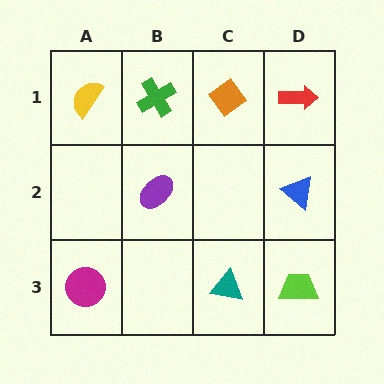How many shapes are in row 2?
2 shapes.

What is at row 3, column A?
A magenta circle.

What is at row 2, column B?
A purple ellipse.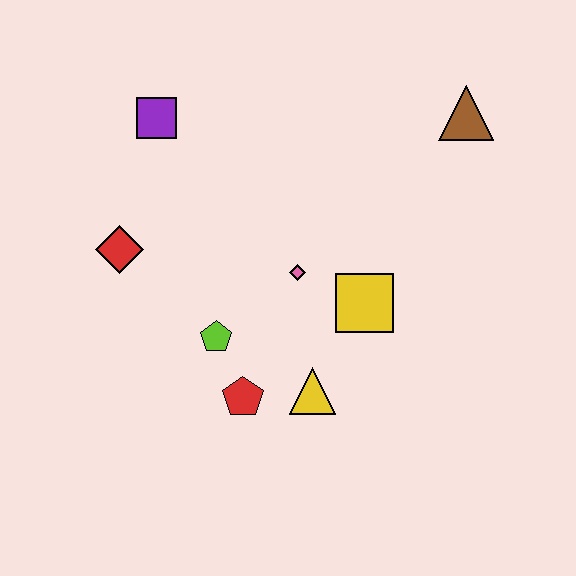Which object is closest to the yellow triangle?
The red pentagon is closest to the yellow triangle.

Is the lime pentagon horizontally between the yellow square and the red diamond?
Yes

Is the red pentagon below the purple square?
Yes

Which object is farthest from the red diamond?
The brown triangle is farthest from the red diamond.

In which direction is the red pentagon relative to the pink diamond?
The red pentagon is below the pink diamond.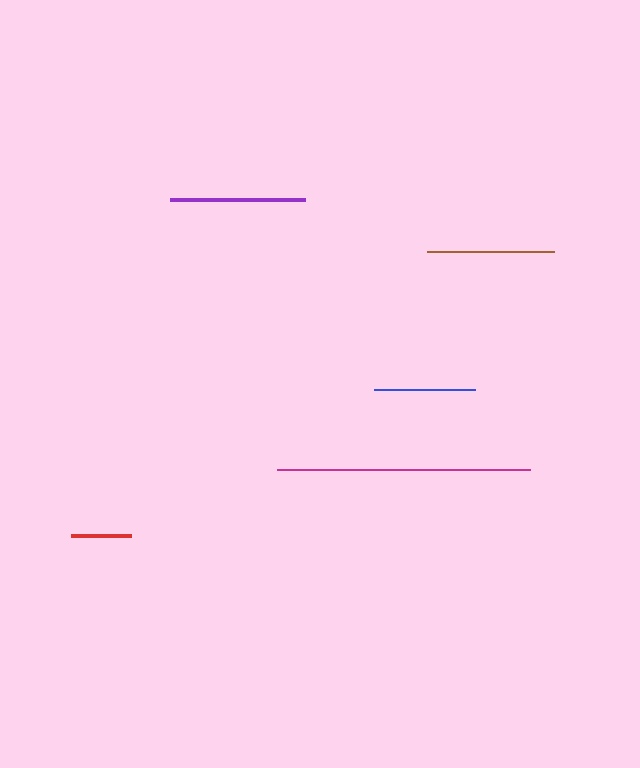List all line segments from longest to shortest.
From longest to shortest: magenta, purple, brown, blue, red.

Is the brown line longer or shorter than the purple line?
The purple line is longer than the brown line.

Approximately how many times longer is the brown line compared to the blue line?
The brown line is approximately 1.3 times the length of the blue line.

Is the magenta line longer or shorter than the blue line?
The magenta line is longer than the blue line.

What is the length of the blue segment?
The blue segment is approximately 101 pixels long.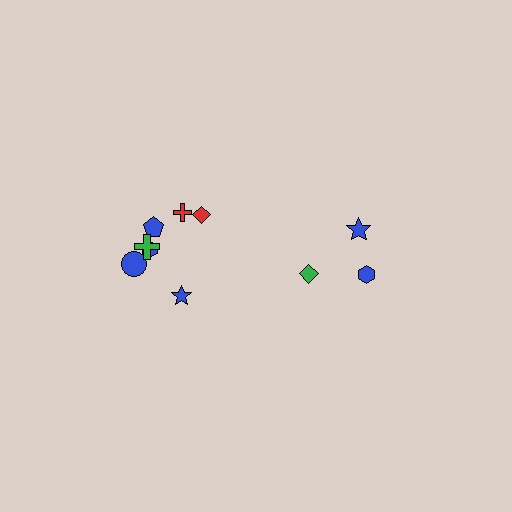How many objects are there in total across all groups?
There are 10 objects.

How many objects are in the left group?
There are 7 objects.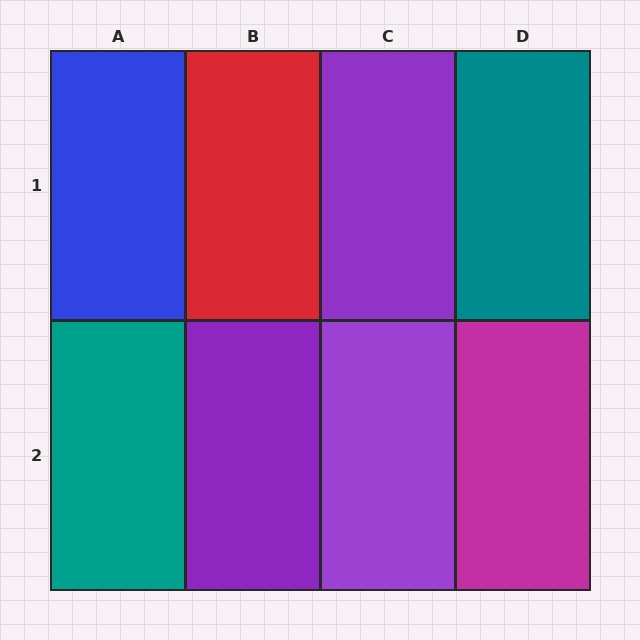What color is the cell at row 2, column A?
Teal.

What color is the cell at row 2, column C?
Purple.